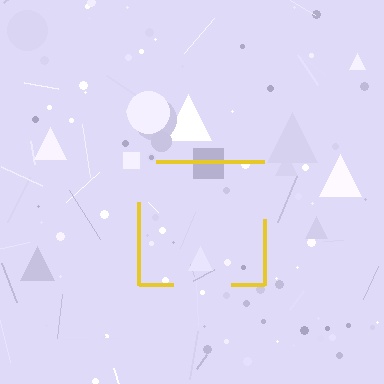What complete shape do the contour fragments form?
The contour fragments form a square.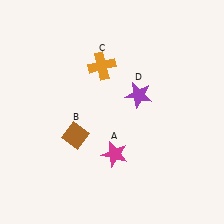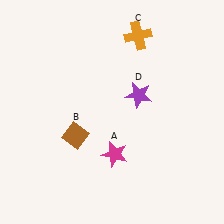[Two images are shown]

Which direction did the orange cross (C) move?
The orange cross (C) moved right.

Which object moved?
The orange cross (C) moved right.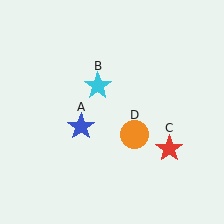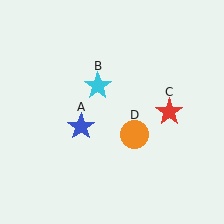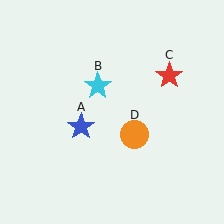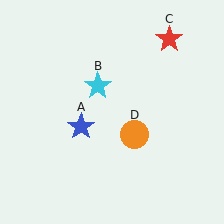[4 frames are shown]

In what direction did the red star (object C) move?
The red star (object C) moved up.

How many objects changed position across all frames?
1 object changed position: red star (object C).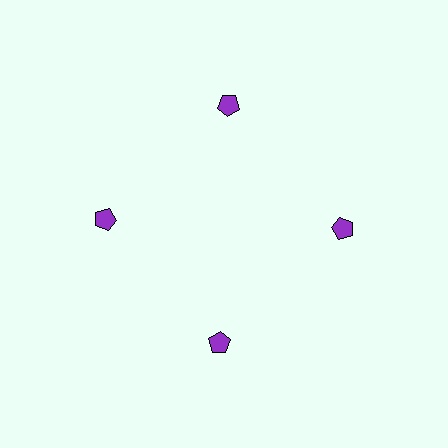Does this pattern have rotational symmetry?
Yes, this pattern has 4-fold rotational symmetry. It looks the same after rotating 90 degrees around the center.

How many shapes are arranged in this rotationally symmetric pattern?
There are 4 shapes, arranged in 4 groups of 1.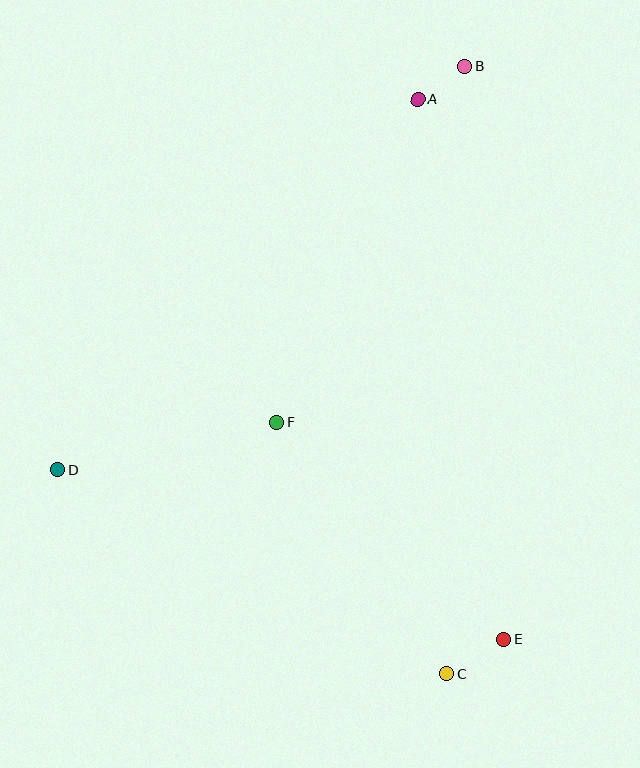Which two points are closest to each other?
Points A and B are closest to each other.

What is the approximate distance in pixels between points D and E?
The distance between D and E is approximately 477 pixels.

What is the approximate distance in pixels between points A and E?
The distance between A and E is approximately 547 pixels.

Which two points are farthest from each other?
Points B and C are farthest from each other.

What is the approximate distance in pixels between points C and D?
The distance between C and D is approximately 440 pixels.